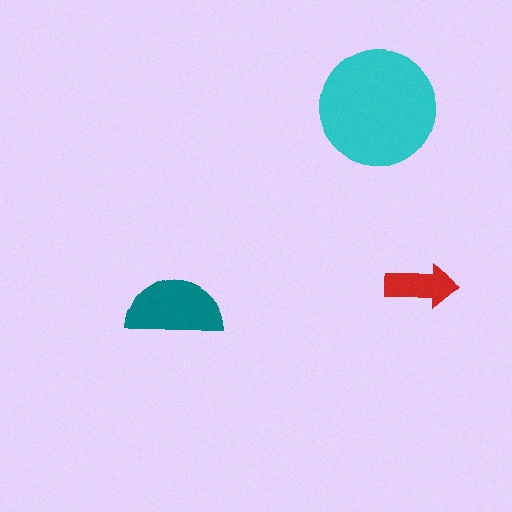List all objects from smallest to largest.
The red arrow, the teal semicircle, the cyan circle.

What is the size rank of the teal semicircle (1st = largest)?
2nd.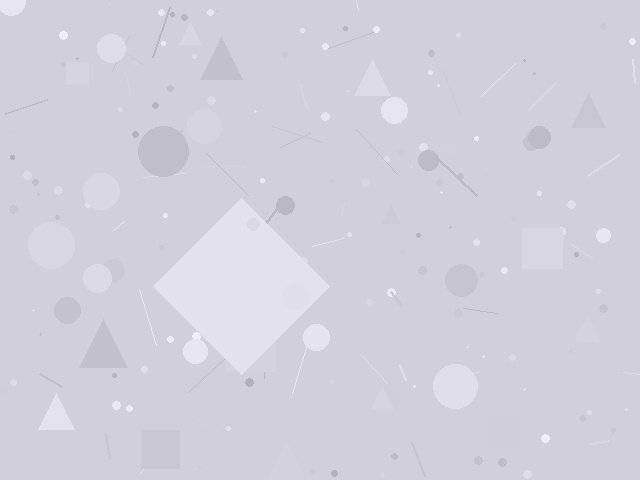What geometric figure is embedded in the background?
A diamond is embedded in the background.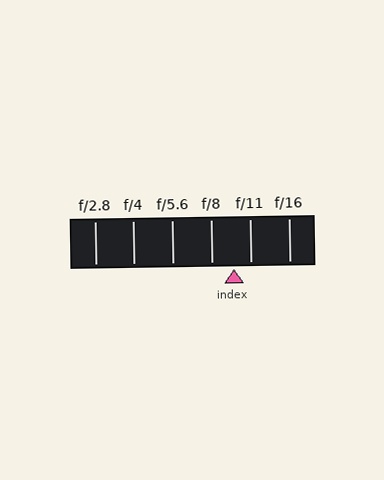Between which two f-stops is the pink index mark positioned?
The index mark is between f/8 and f/11.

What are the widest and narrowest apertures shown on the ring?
The widest aperture shown is f/2.8 and the narrowest is f/16.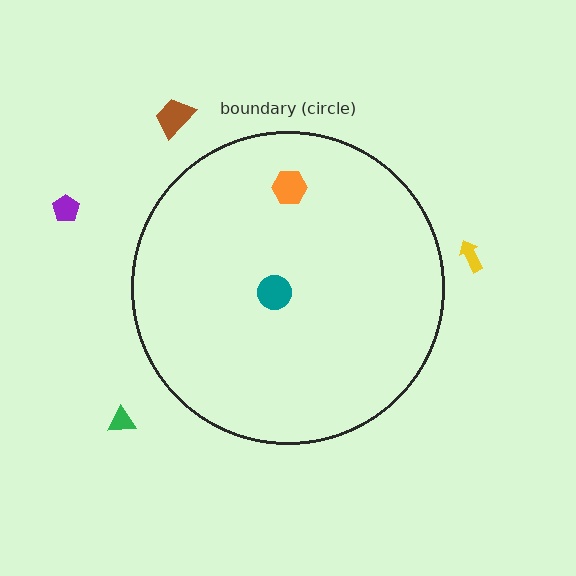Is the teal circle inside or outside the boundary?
Inside.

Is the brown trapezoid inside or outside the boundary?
Outside.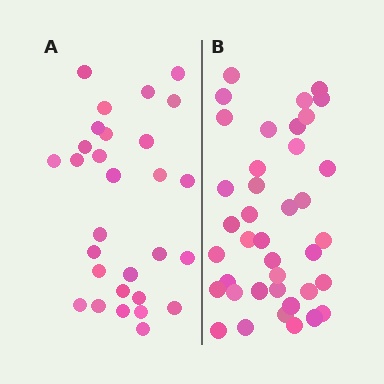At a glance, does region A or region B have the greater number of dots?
Region B (the right region) has more dots.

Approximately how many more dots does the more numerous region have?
Region B has roughly 10 or so more dots than region A.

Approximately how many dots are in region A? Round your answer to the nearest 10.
About 30 dots. (The exact count is 29, which rounds to 30.)